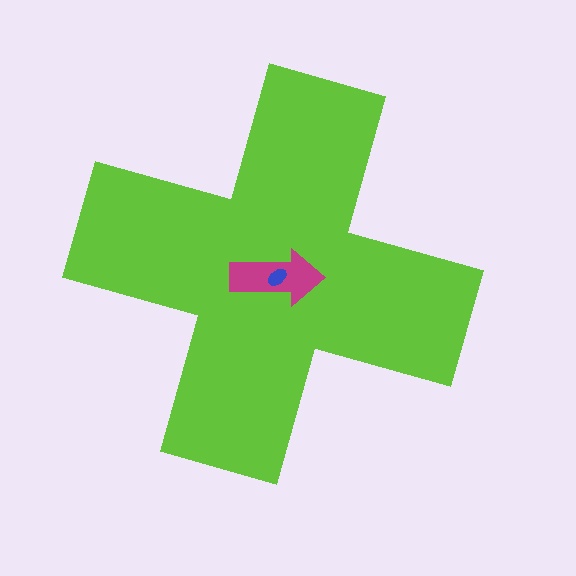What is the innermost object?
The blue ellipse.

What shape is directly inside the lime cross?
The magenta arrow.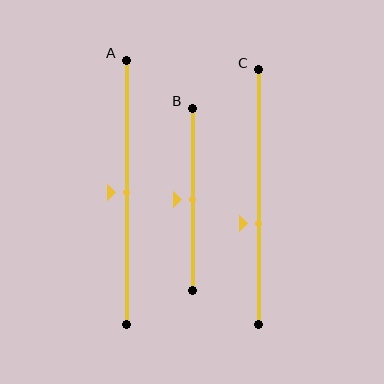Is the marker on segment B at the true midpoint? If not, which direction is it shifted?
Yes, the marker on segment B is at the true midpoint.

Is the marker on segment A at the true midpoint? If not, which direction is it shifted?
Yes, the marker on segment A is at the true midpoint.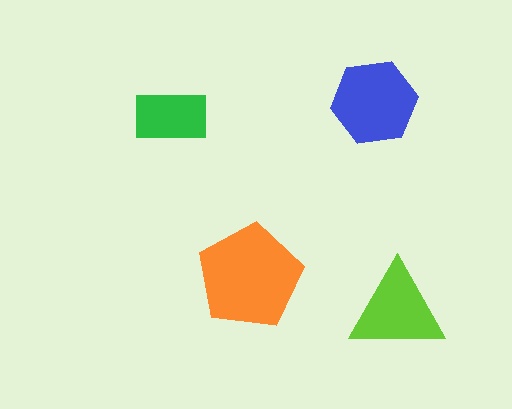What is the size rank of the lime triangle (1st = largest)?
3rd.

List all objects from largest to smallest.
The orange pentagon, the blue hexagon, the lime triangle, the green rectangle.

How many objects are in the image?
There are 4 objects in the image.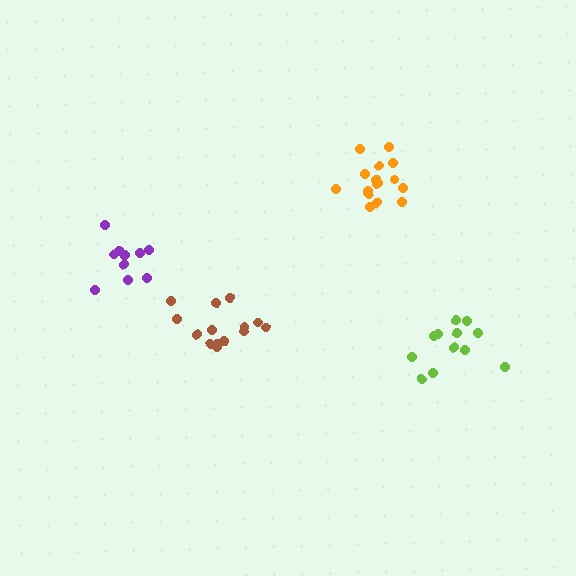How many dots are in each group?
Group 1: 16 dots, Group 2: 14 dots, Group 3: 12 dots, Group 4: 10 dots (52 total).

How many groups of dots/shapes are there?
There are 4 groups.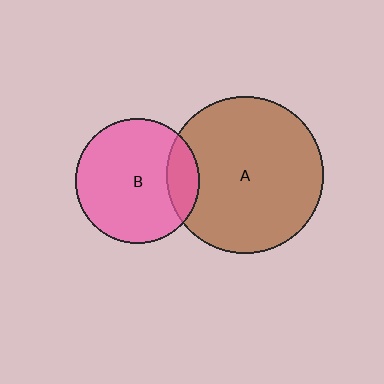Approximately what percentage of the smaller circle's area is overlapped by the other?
Approximately 15%.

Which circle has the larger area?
Circle A (brown).